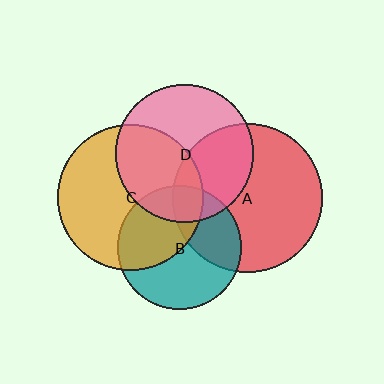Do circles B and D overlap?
Yes.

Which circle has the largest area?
Circle A (red).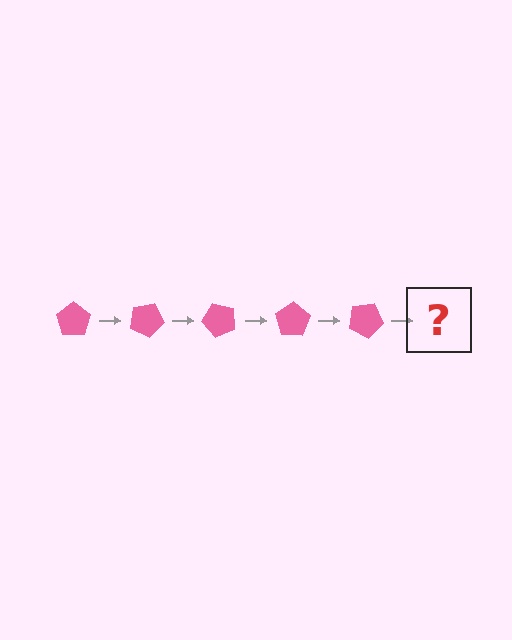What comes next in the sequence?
The next element should be a pink pentagon rotated 125 degrees.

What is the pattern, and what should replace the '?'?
The pattern is that the pentagon rotates 25 degrees each step. The '?' should be a pink pentagon rotated 125 degrees.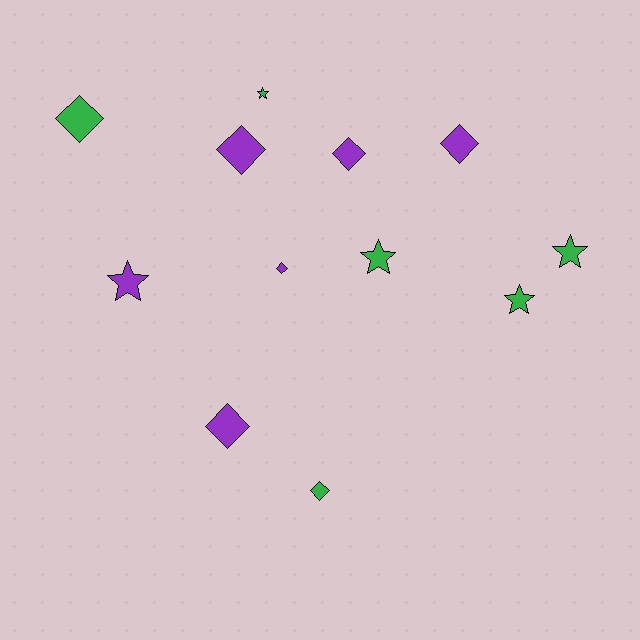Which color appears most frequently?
Purple, with 6 objects.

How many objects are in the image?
There are 12 objects.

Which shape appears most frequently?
Diamond, with 7 objects.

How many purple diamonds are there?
There are 5 purple diamonds.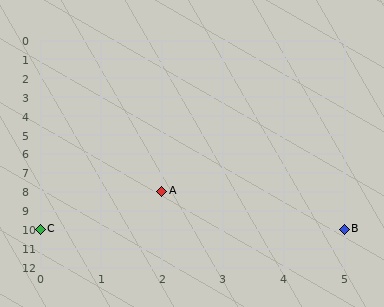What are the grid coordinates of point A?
Point A is at grid coordinates (2, 8).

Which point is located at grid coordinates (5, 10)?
Point B is at (5, 10).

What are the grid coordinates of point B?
Point B is at grid coordinates (5, 10).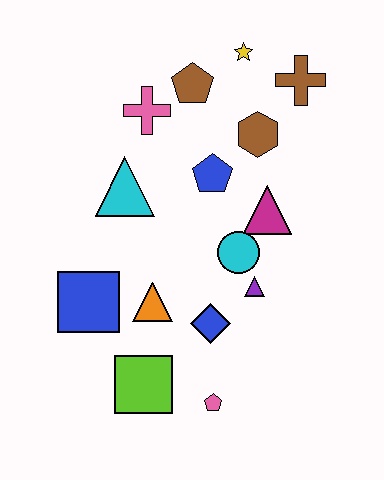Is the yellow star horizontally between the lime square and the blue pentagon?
No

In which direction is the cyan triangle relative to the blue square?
The cyan triangle is above the blue square.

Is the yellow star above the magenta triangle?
Yes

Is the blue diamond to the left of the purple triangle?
Yes